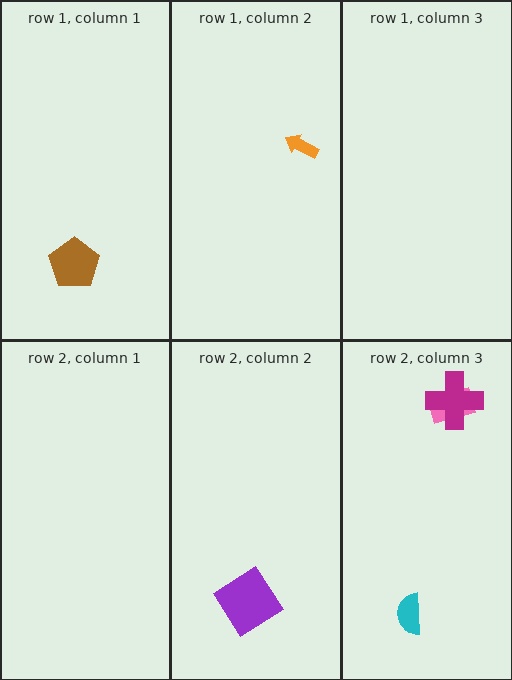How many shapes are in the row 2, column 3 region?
3.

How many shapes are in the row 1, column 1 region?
1.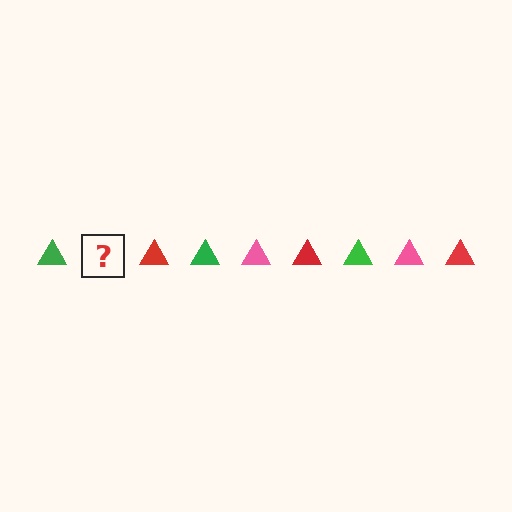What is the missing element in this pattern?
The missing element is a pink triangle.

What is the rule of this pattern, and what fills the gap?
The rule is that the pattern cycles through green, pink, red triangles. The gap should be filled with a pink triangle.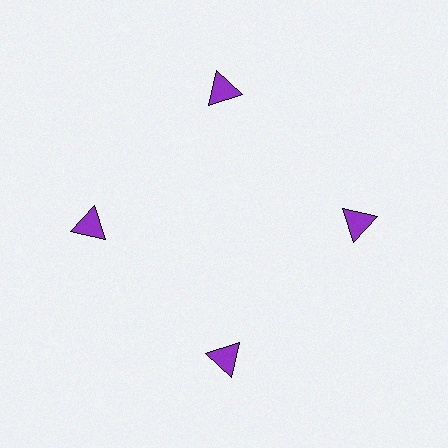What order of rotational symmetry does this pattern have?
This pattern has 4-fold rotational symmetry.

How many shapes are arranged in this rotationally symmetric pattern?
There are 4 shapes, arranged in 4 groups of 1.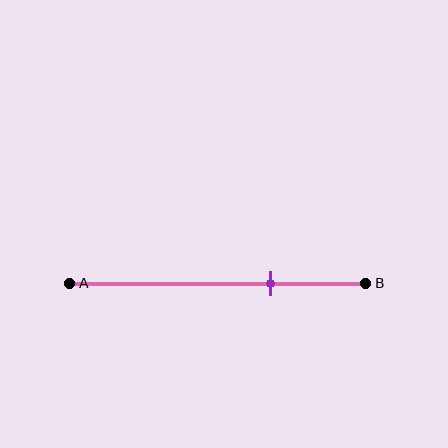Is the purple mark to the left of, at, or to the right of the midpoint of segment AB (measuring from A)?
The purple mark is to the right of the midpoint of segment AB.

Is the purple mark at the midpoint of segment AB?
No, the mark is at about 70% from A, not at the 50% midpoint.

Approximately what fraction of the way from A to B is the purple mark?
The purple mark is approximately 70% of the way from A to B.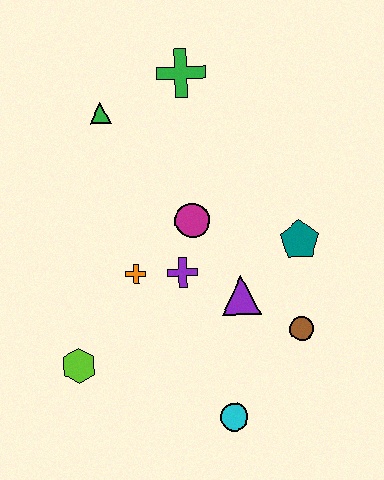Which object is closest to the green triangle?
The green cross is closest to the green triangle.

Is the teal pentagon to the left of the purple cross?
No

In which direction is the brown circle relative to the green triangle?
The brown circle is below the green triangle.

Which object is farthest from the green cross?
The cyan circle is farthest from the green cross.